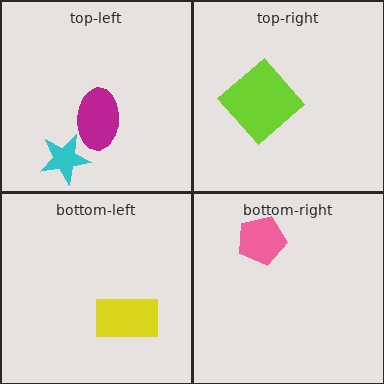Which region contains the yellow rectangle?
The bottom-left region.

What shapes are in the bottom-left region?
The yellow rectangle.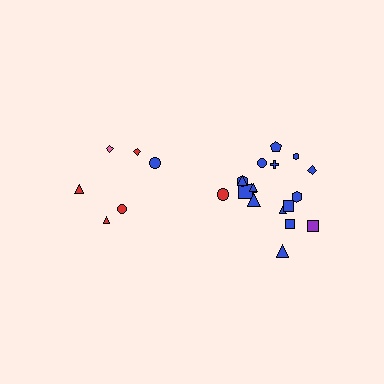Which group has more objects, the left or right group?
The right group.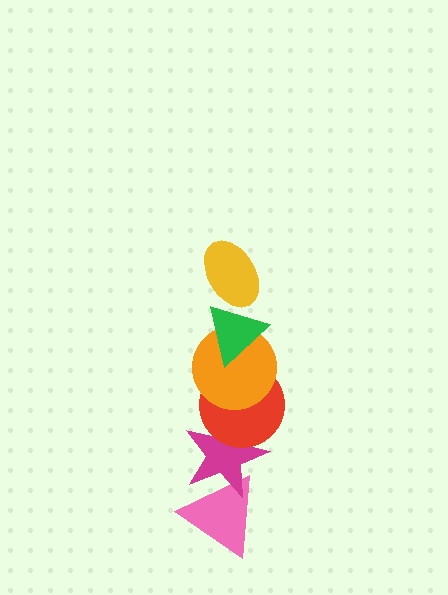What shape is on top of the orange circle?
The green triangle is on top of the orange circle.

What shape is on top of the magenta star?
The red circle is on top of the magenta star.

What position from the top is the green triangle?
The green triangle is 2nd from the top.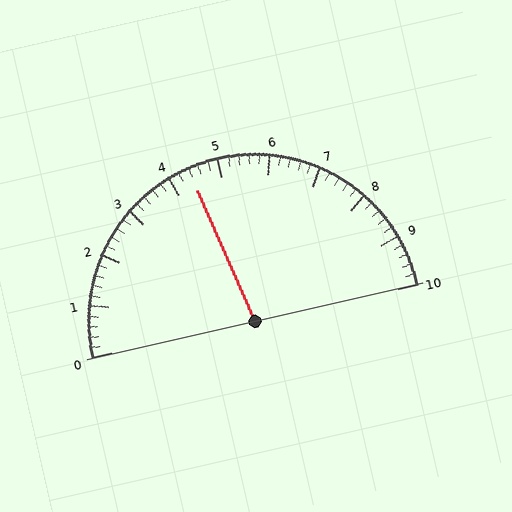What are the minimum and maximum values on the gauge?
The gauge ranges from 0 to 10.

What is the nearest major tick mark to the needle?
The nearest major tick mark is 4.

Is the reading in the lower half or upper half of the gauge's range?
The reading is in the lower half of the range (0 to 10).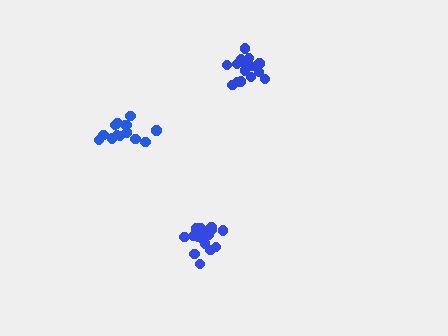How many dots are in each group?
Group 1: 18 dots, Group 2: 15 dots, Group 3: 17 dots (50 total).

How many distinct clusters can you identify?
There are 3 distinct clusters.